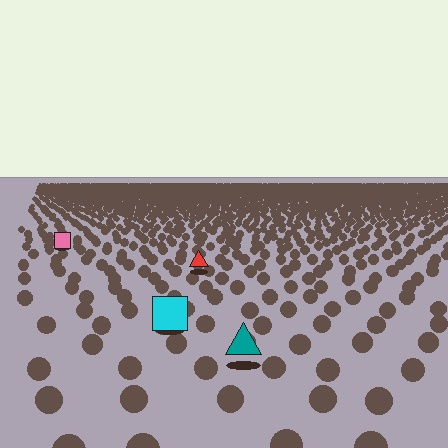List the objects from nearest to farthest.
From nearest to farthest: the teal triangle, the cyan square, the red triangle, the pink square.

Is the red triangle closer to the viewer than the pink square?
Yes. The red triangle is closer — you can tell from the texture gradient: the ground texture is coarser near it.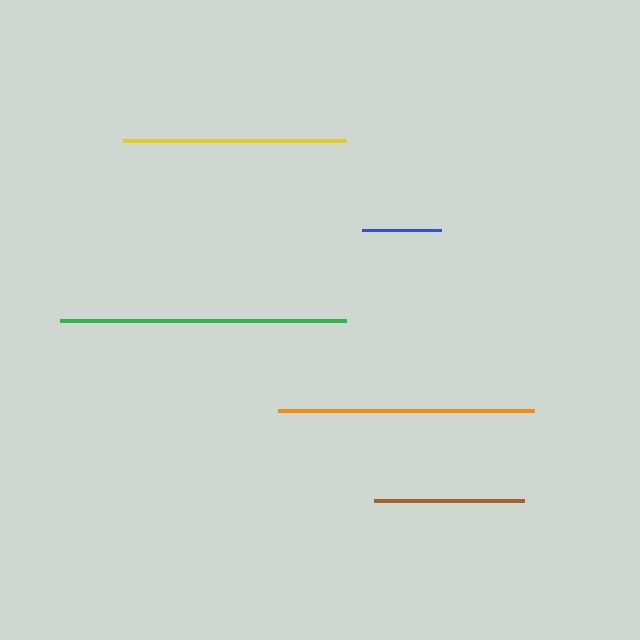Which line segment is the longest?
The green line is the longest at approximately 286 pixels.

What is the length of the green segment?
The green segment is approximately 286 pixels long.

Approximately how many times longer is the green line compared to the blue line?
The green line is approximately 3.6 times the length of the blue line.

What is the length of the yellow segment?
The yellow segment is approximately 223 pixels long.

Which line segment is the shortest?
The blue line is the shortest at approximately 79 pixels.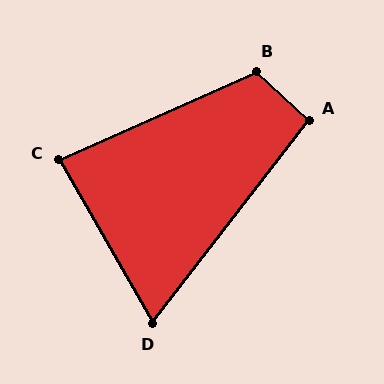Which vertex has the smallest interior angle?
D, at approximately 67 degrees.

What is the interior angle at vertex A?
Approximately 96 degrees (obtuse).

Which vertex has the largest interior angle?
B, at approximately 113 degrees.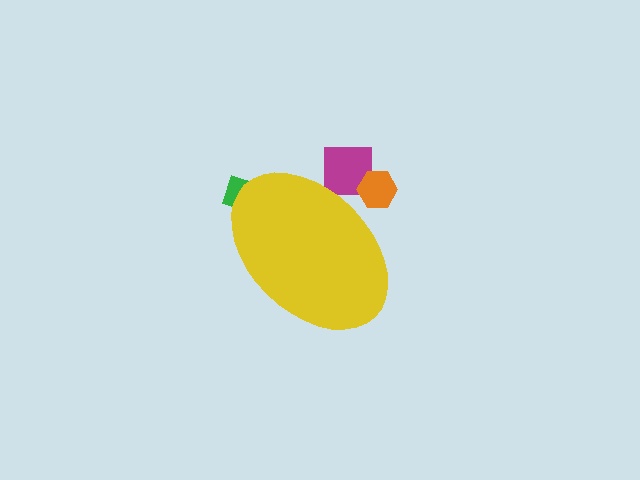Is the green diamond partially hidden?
Yes, the green diamond is partially hidden behind the yellow ellipse.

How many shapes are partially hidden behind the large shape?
3 shapes are partially hidden.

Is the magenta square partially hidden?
Yes, the magenta square is partially hidden behind the yellow ellipse.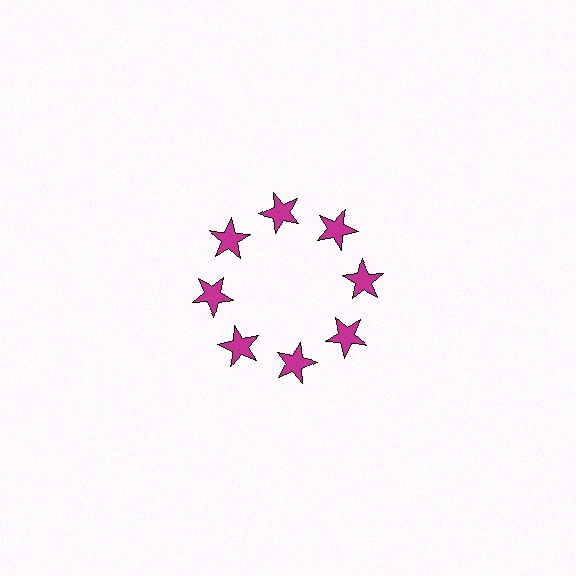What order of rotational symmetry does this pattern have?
This pattern has 8-fold rotational symmetry.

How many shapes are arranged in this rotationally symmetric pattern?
There are 8 shapes, arranged in 8 groups of 1.